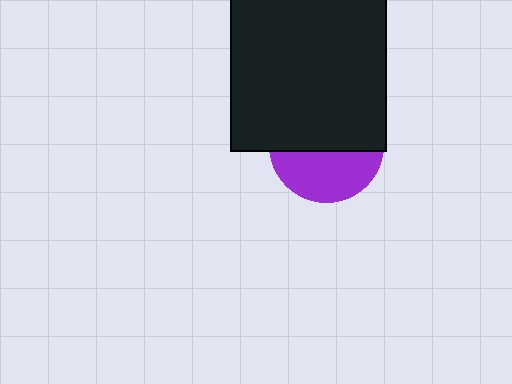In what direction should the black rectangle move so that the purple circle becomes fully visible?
The black rectangle should move up. That is the shortest direction to clear the overlap and leave the purple circle fully visible.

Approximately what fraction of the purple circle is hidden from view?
Roughly 57% of the purple circle is hidden behind the black rectangle.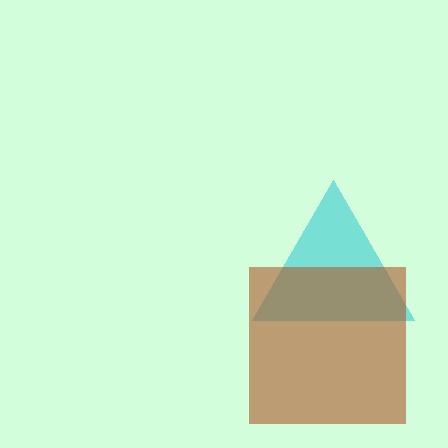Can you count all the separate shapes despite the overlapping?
Yes, there are 2 separate shapes.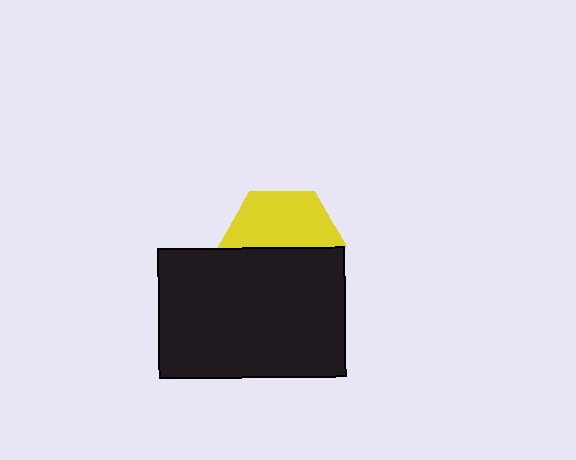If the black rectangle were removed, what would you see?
You would see the complete yellow hexagon.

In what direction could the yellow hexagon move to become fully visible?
The yellow hexagon could move up. That would shift it out from behind the black rectangle entirely.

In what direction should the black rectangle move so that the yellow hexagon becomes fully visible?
The black rectangle should move down. That is the shortest direction to clear the overlap and leave the yellow hexagon fully visible.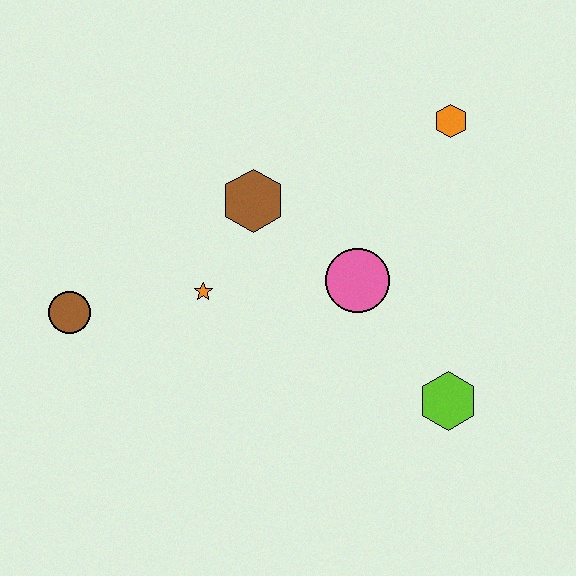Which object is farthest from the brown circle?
The orange hexagon is farthest from the brown circle.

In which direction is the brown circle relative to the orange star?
The brown circle is to the left of the orange star.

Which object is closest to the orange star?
The brown hexagon is closest to the orange star.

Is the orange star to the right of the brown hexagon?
No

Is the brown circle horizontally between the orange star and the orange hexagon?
No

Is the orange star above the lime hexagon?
Yes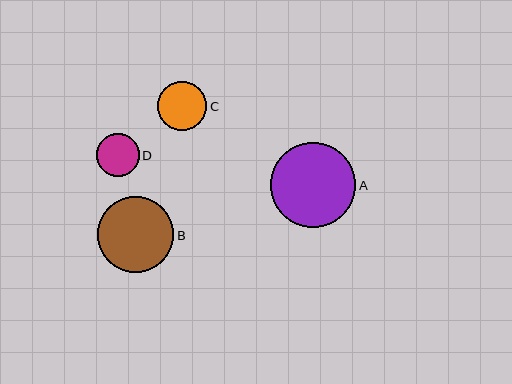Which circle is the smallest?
Circle D is the smallest with a size of approximately 43 pixels.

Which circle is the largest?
Circle A is the largest with a size of approximately 85 pixels.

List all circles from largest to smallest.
From largest to smallest: A, B, C, D.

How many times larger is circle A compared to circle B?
Circle A is approximately 1.1 times the size of circle B.